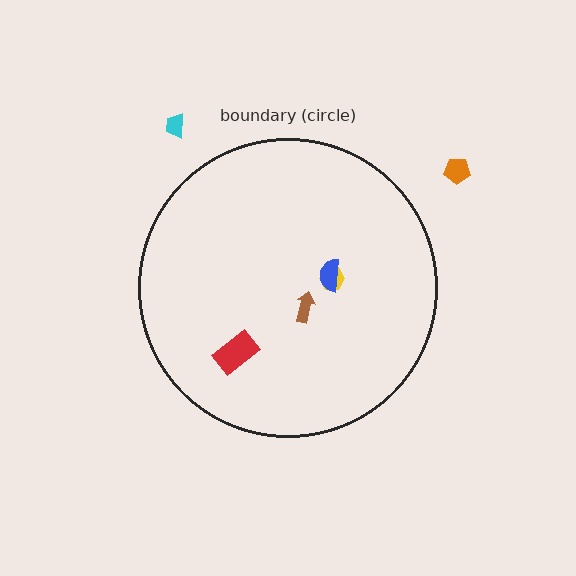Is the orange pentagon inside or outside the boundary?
Outside.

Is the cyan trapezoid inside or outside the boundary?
Outside.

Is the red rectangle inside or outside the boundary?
Inside.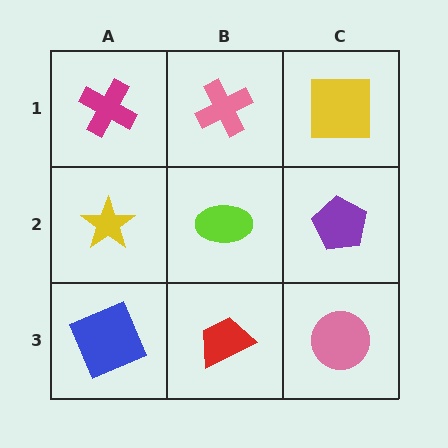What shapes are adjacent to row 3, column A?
A yellow star (row 2, column A), a red trapezoid (row 3, column B).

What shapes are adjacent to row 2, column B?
A pink cross (row 1, column B), a red trapezoid (row 3, column B), a yellow star (row 2, column A), a purple pentagon (row 2, column C).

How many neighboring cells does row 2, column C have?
3.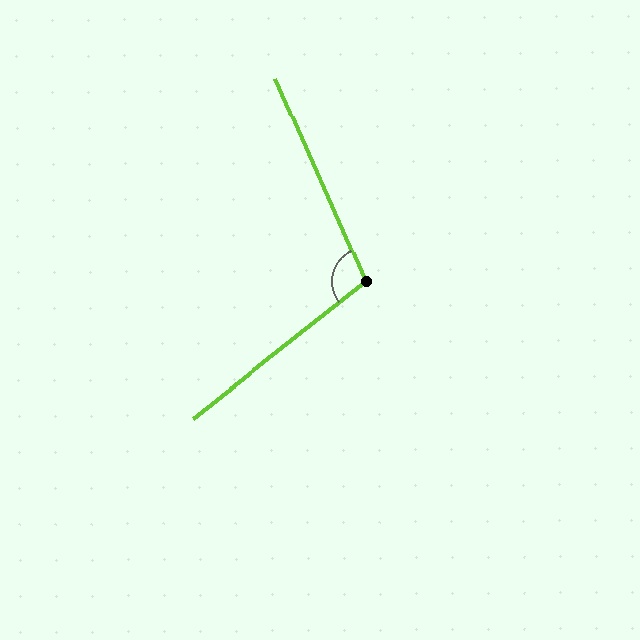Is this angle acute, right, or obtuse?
It is obtuse.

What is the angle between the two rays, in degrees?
Approximately 104 degrees.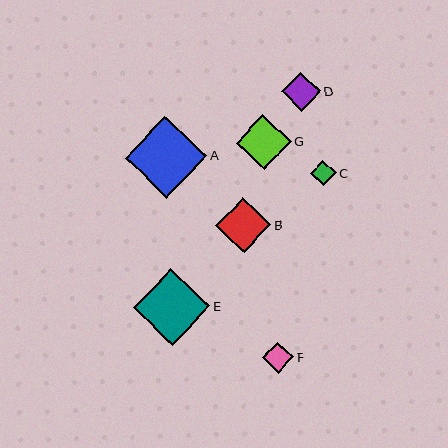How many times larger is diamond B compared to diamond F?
Diamond B is approximately 1.8 times the size of diamond F.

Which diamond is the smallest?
Diamond C is the smallest with a size of approximately 26 pixels.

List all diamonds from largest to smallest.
From largest to smallest: A, E, B, G, D, F, C.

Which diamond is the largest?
Diamond A is the largest with a size of approximately 81 pixels.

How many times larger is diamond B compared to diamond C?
Diamond B is approximately 2.1 times the size of diamond C.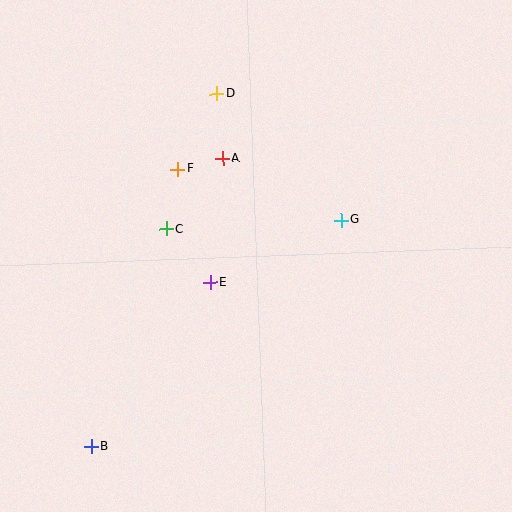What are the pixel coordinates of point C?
Point C is at (166, 229).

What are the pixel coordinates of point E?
Point E is at (210, 282).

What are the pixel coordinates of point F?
Point F is at (177, 169).